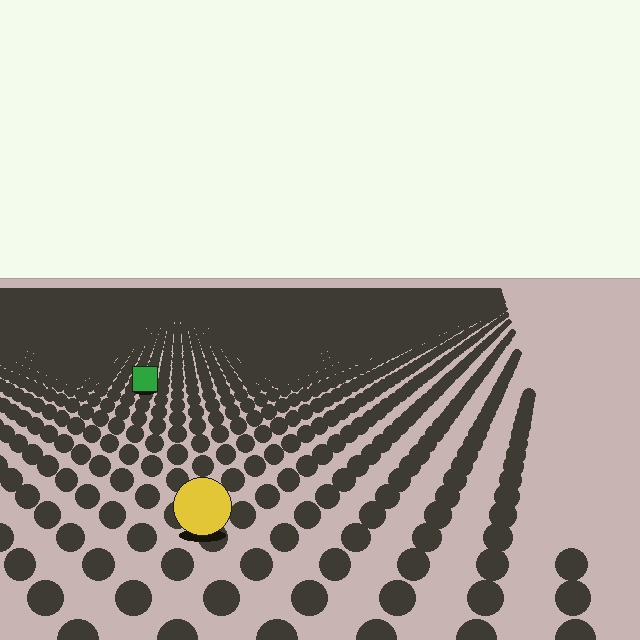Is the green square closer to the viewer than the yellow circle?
No. The yellow circle is closer — you can tell from the texture gradient: the ground texture is coarser near it.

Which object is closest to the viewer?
The yellow circle is closest. The texture marks near it are larger and more spread out.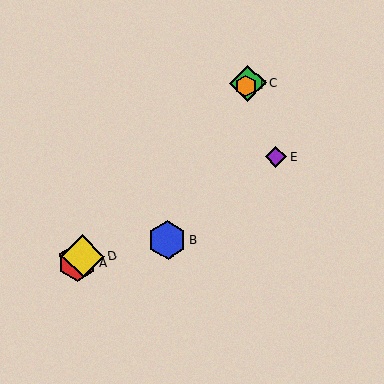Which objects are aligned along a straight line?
Objects A, C, D, F are aligned along a straight line.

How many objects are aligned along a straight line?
4 objects (A, C, D, F) are aligned along a straight line.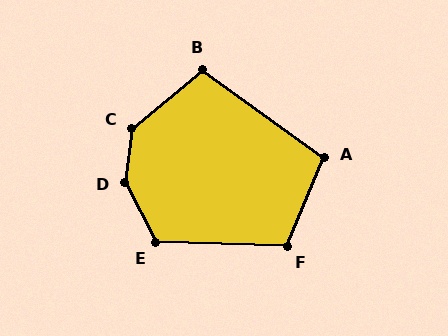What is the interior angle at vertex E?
Approximately 120 degrees (obtuse).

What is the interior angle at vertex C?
Approximately 137 degrees (obtuse).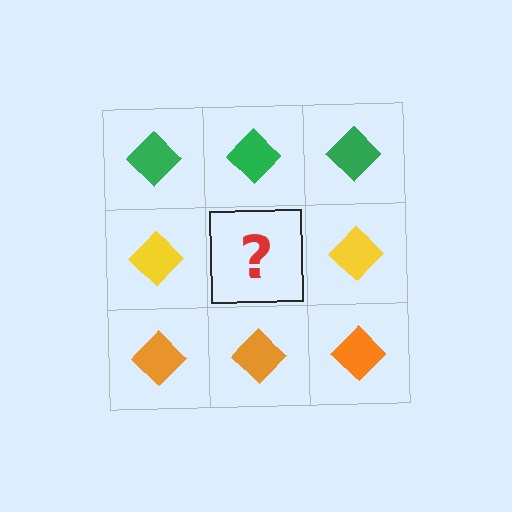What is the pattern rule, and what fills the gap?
The rule is that each row has a consistent color. The gap should be filled with a yellow diamond.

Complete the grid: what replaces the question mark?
The question mark should be replaced with a yellow diamond.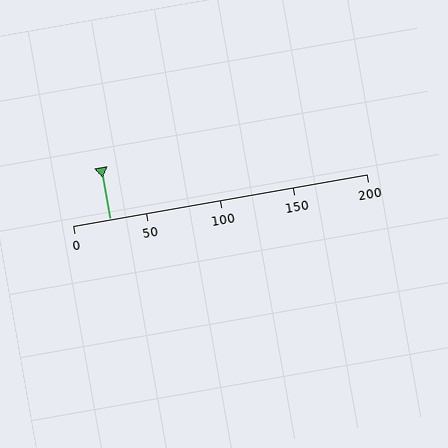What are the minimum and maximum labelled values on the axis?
The axis runs from 0 to 200.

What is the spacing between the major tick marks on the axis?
The major ticks are spaced 50 apart.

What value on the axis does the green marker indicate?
The marker indicates approximately 25.